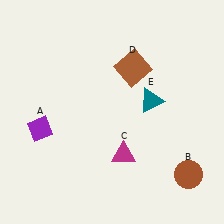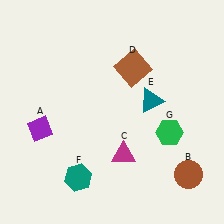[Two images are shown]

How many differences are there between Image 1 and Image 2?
There are 2 differences between the two images.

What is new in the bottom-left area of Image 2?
A teal hexagon (F) was added in the bottom-left area of Image 2.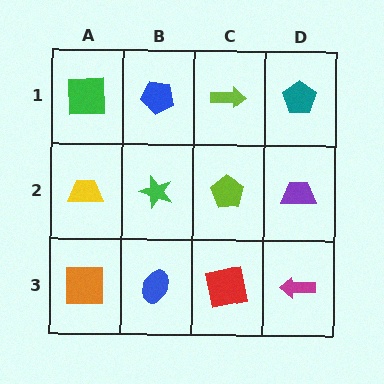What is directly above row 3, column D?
A purple trapezoid.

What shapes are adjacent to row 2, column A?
A green square (row 1, column A), an orange square (row 3, column A), a green star (row 2, column B).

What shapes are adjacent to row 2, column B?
A blue pentagon (row 1, column B), a blue ellipse (row 3, column B), a yellow trapezoid (row 2, column A), a lime pentagon (row 2, column C).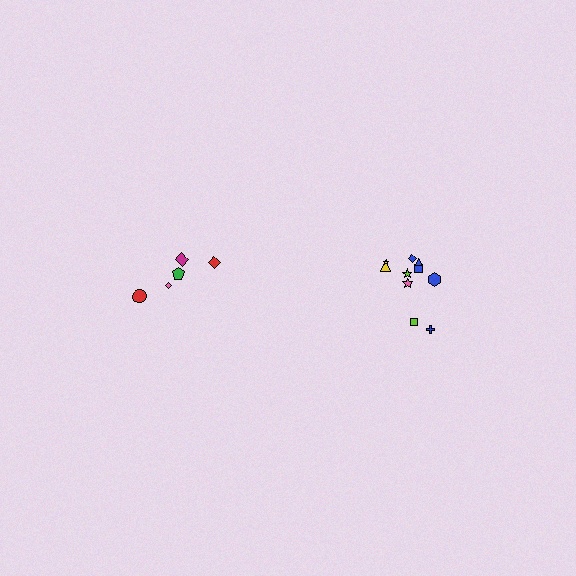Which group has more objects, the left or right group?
The right group.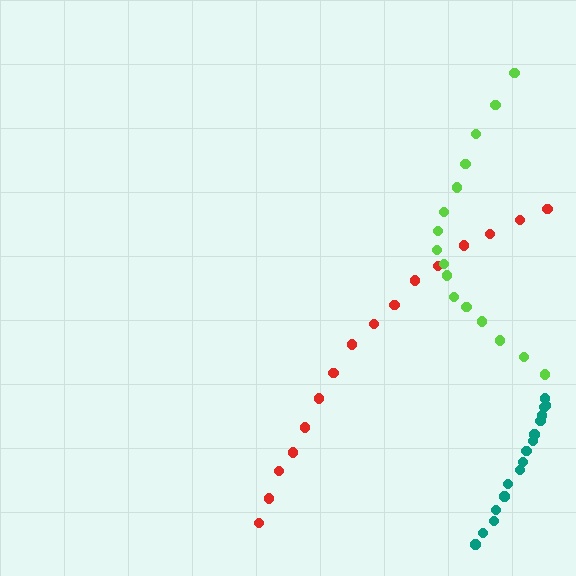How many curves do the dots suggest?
There are 3 distinct paths.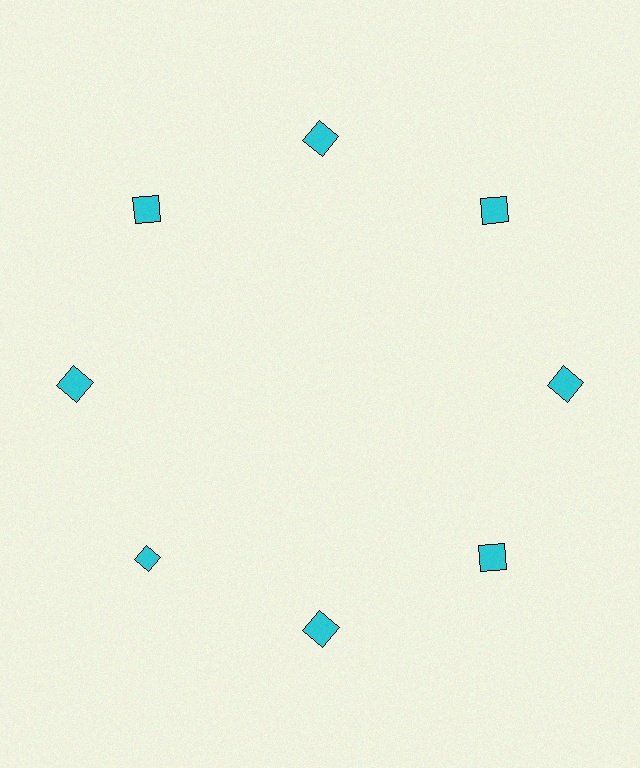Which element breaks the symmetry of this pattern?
The cyan diamond at roughly the 8 o'clock position breaks the symmetry. All other shapes are cyan squares.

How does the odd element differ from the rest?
It has a different shape: diamond instead of square.